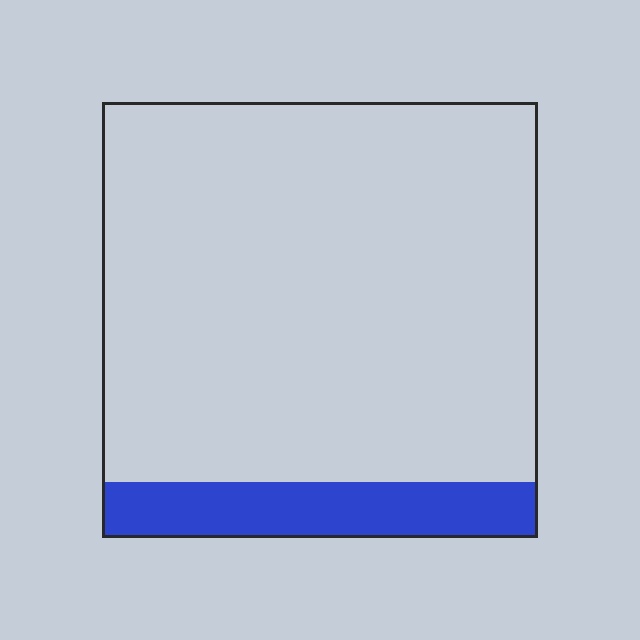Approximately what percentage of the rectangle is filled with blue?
Approximately 15%.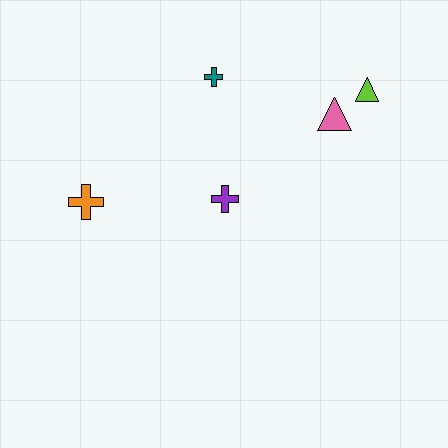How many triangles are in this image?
There are 2 triangles.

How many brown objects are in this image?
There are no brown objects.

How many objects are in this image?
There are 5 objects.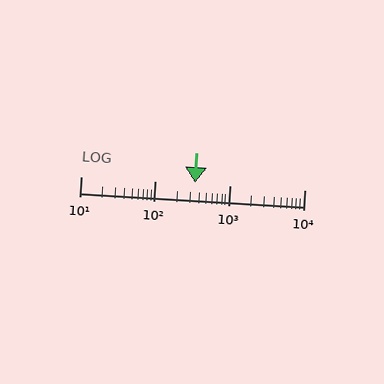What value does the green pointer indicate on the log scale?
The pointer indicates approximately 340.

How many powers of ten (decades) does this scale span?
The scale spans 3 decades, from 10 to 10000.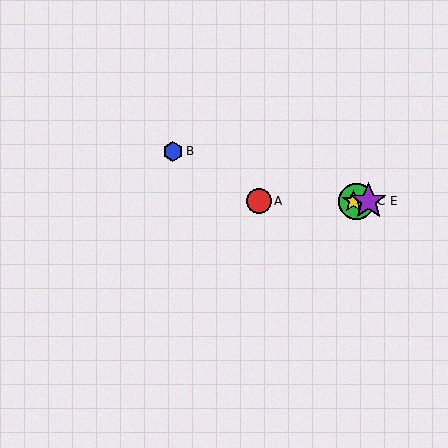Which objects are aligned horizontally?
Objects A, C, D, E are aligned horizontally.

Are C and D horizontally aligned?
Yes, both are at y≈201.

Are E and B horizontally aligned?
No, E is at y≈201 and B is at y≈151.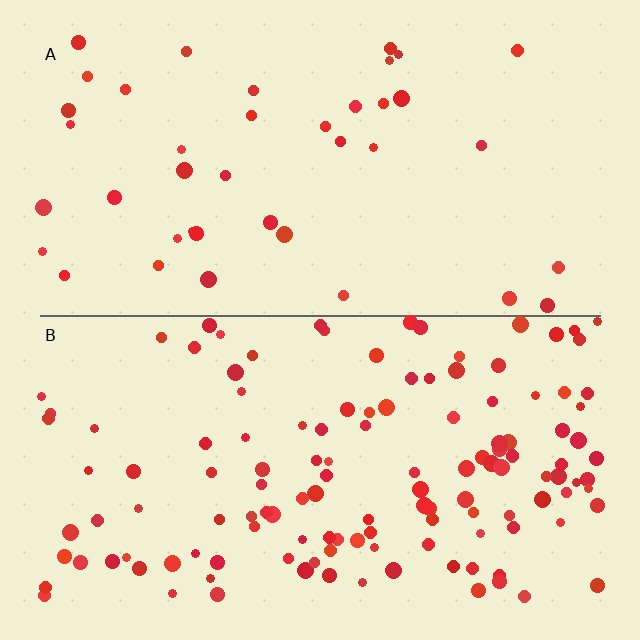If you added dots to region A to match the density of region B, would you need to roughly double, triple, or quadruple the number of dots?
Approximately triple.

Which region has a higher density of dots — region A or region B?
B (the bottom).